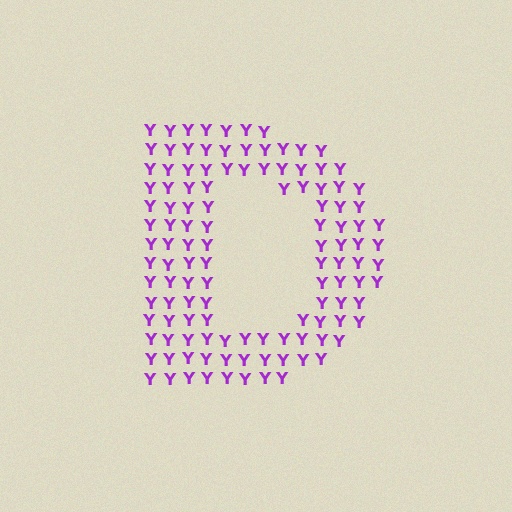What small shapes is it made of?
It is made of small letter Y's.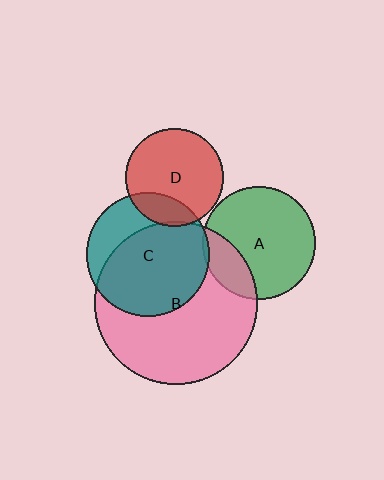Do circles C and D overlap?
Yes.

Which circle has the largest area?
Circle B (pink).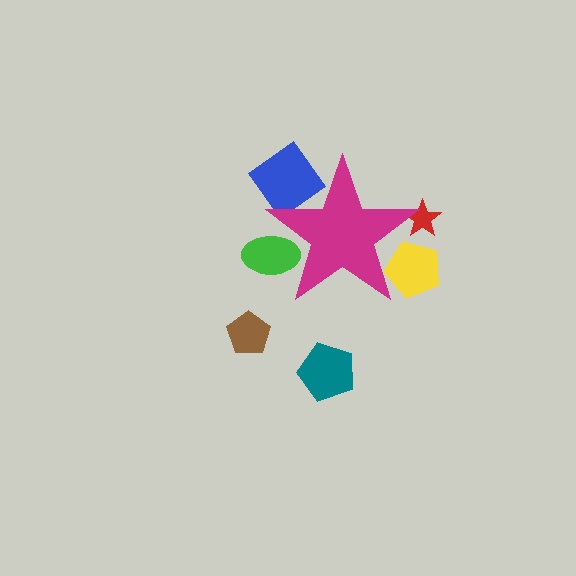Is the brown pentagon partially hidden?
No, the brown pentagon is fully visible.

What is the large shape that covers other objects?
A magenta star.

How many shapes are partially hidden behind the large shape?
4 shapes are partially hidden.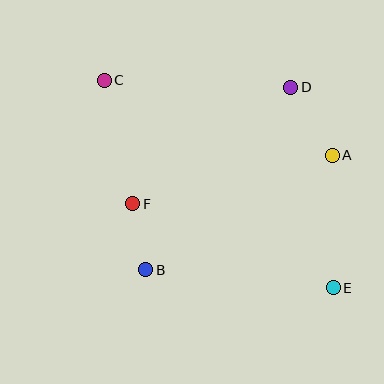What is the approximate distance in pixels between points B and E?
The distance between B and E is approximately 188 pixels.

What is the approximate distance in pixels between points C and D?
The distance between C and D is approximately 187 pixels.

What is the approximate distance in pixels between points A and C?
The distance between A and C is approximately 240 pixels.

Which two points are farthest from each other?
Points C and E are farthest from each other.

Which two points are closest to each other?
Points B and F are closest to each other.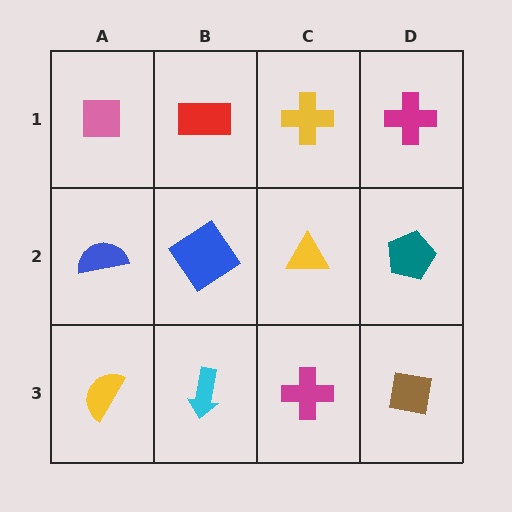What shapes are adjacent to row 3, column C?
A yellow triangle (row 2, column C), a cyan arrow (row 3, column B), a brown square (row 3, column D).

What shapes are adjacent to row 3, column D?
A teal pentagon (row 2, column D), a magenta cross (row 3, column C).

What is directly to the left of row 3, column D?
A magenta cross.